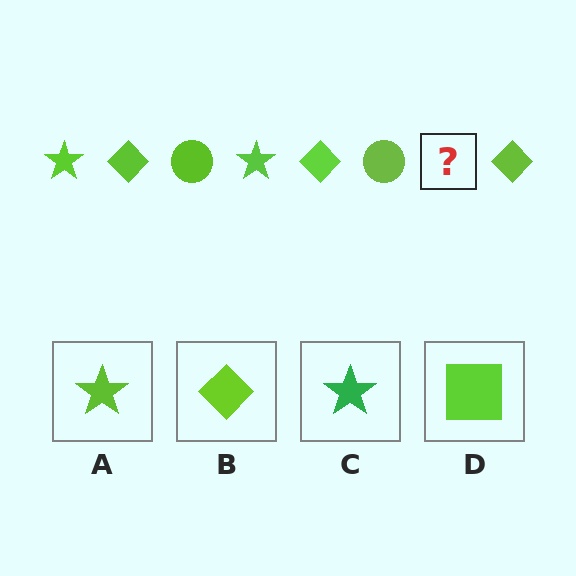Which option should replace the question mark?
Option A.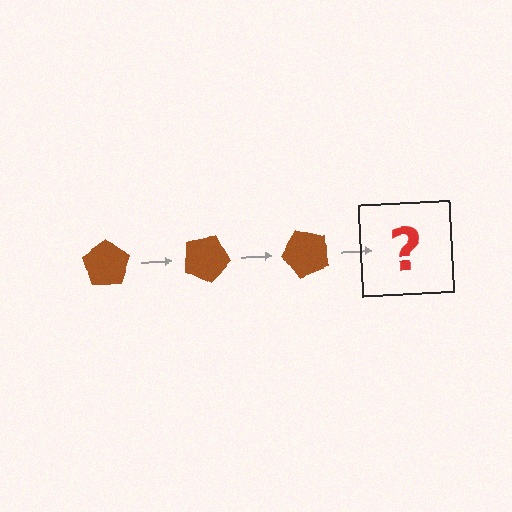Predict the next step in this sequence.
The next step is a brown pentagon rotated 75 degrees.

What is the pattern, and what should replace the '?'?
The pattern is that the pentagon rotates 25 degrees each step. The '?' should be a brown pentagon rotated 75 degrees.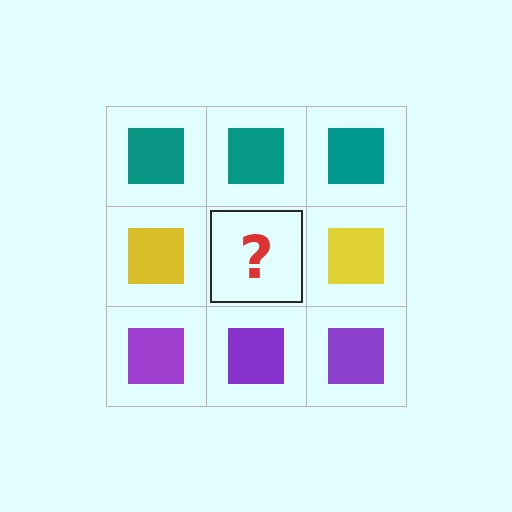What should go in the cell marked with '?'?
The missing cell should contain a yellow square.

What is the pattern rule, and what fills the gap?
The rule is that each row has a consistent color. The gap should be filled with a yellow square.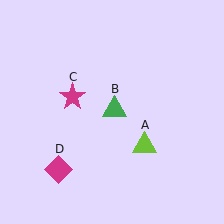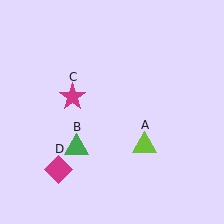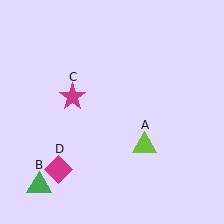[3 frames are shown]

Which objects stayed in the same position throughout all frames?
Lime triangle (object A) and magenta star (object C) and magenta diamond (object D) remained stationary.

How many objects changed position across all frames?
1 object changed position: green triangle (object B).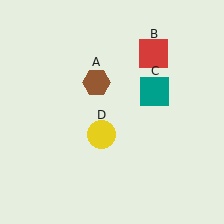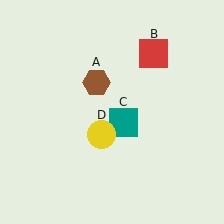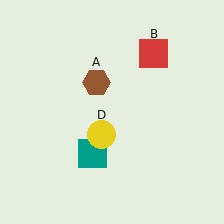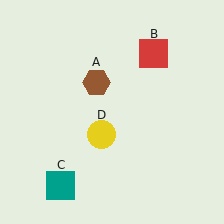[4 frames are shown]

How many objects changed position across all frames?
1 object changed position: teal square (object C).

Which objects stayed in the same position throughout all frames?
Brown hexagon (object A) and red square (object B) and yellow circle (object D) remained stationary.